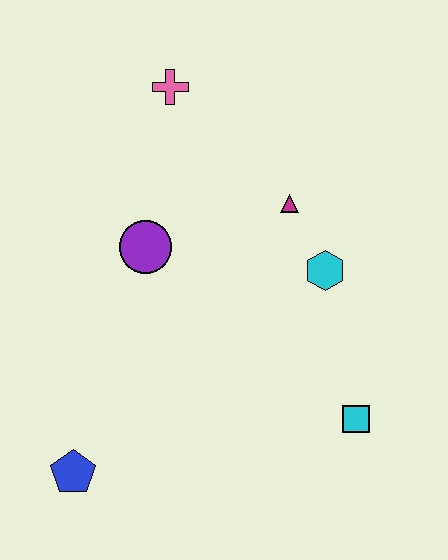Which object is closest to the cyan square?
The cyan hexagon is closest to the cyan square.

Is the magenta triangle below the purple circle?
No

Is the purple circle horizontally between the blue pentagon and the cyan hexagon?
Yes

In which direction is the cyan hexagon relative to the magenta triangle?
The cyan hexagon is below the magenta triangle.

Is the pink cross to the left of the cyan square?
Yes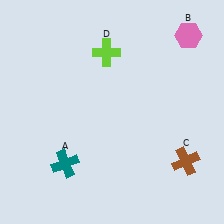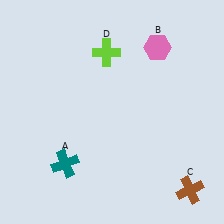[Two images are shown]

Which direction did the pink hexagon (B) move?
The pink hexagon (B) moved left.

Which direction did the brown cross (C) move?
The brown cross (C) moved down.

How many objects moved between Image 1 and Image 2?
2 objects moved between the two images.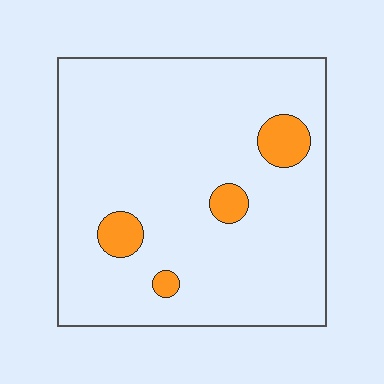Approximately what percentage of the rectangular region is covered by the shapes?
Approximately 10%.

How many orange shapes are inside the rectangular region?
4.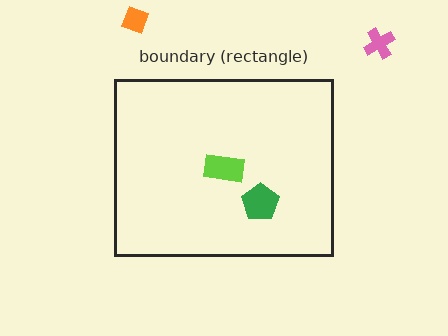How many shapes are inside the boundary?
2 inside, 2 outside.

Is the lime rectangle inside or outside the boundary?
Inside.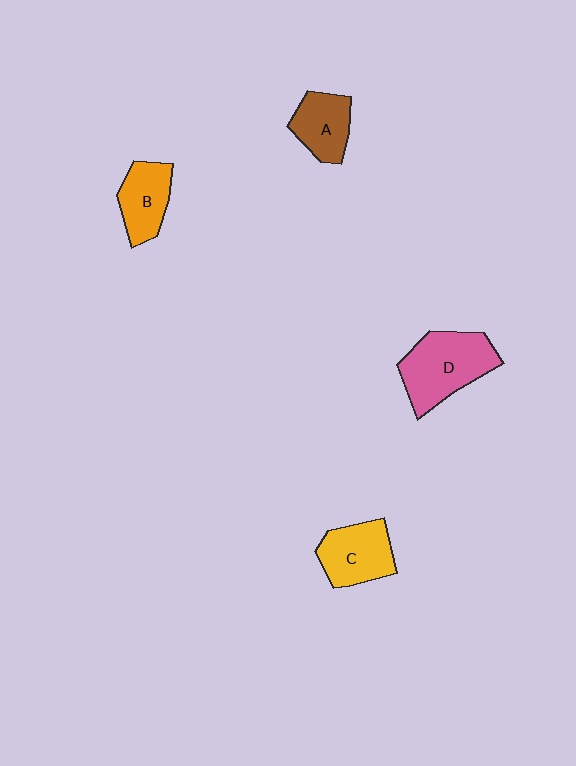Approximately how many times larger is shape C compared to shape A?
Approximately 1.2 times.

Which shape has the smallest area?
Shape A (brown).